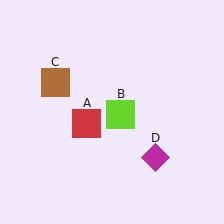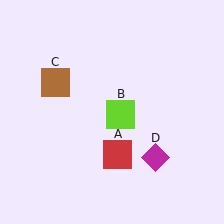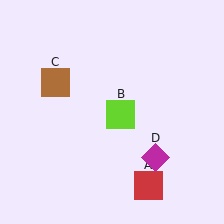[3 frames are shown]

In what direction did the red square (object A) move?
The red square (object A) moved down and to the right.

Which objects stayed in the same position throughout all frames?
Lime square (object B) and brown square (object C) and magenta diamond (object D) remained stationary.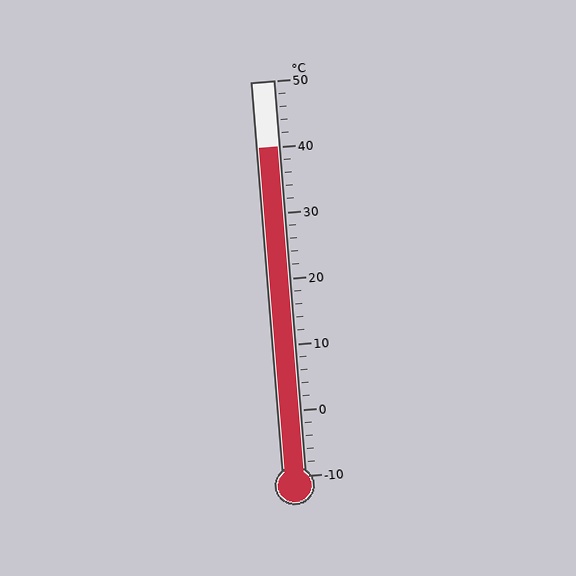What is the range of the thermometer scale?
The thermometer scale ranges from -10°C to 50°C.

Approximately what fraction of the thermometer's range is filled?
The thermometer is filled to approximately 85% of its range.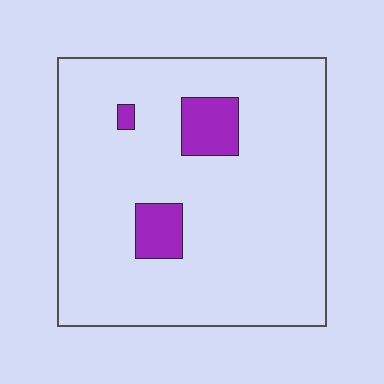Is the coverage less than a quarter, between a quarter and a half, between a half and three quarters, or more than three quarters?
Less than a quarter.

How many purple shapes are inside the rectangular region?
3.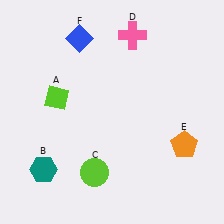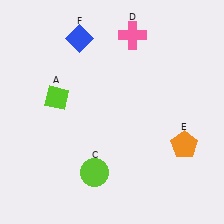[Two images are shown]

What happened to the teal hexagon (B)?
The teal hexagon (B) was removed in Image 2. It was in the bottom-left area of Image 1.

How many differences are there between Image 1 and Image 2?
There is 1 difference between the two images.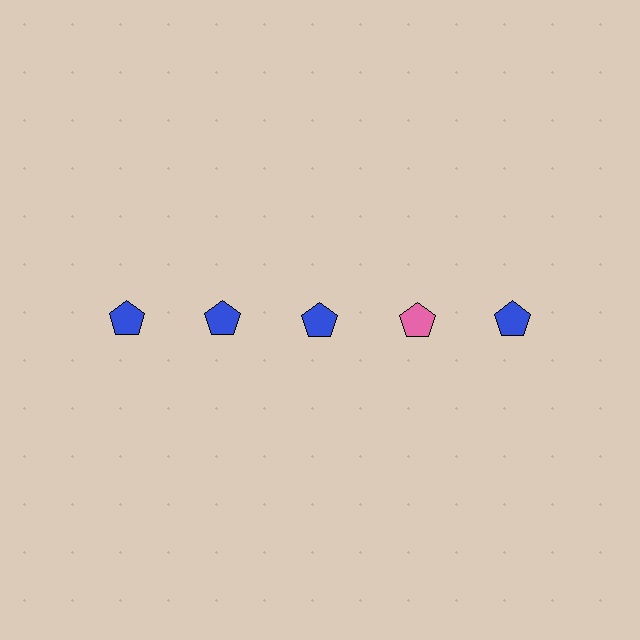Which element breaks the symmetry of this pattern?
The pink pentagon in the top row, second from right column breaks the symmetry. All other shapes are blue pentagons.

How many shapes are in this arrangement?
There are 5 shapes arranged in a grid pattern.